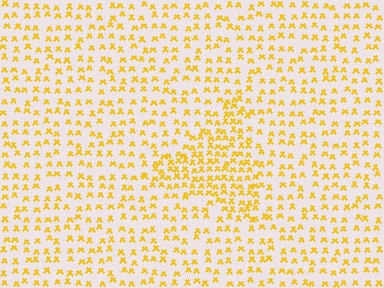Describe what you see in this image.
The image contains small yellow elements arranged at two different densities. A triangle-shaped region is visible where the elements are more densely packed than the surrounding area.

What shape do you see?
I see a triangle.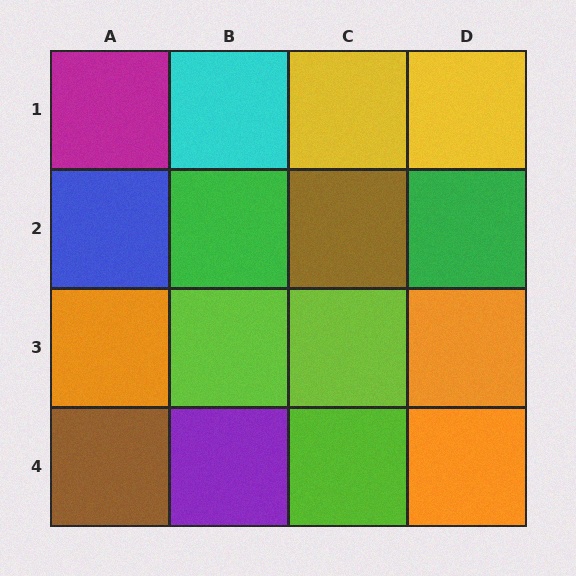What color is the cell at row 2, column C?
Brown.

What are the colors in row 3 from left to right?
Orange, lime, lime, orange.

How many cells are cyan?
1 cell is cyan.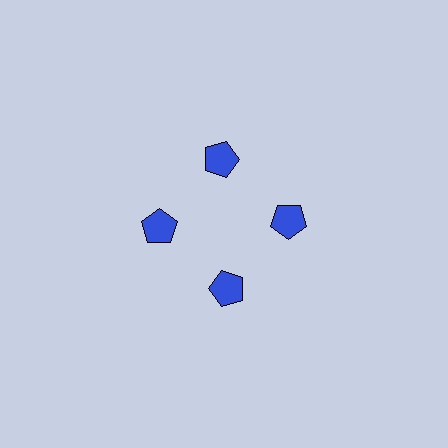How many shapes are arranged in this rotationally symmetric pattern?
There are 4 shapes, arranged in 4 groups of 1.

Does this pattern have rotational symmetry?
Yes, this pattern has 4-fold rotational symmetry. It looks the same after rotating 90 degrees around the center.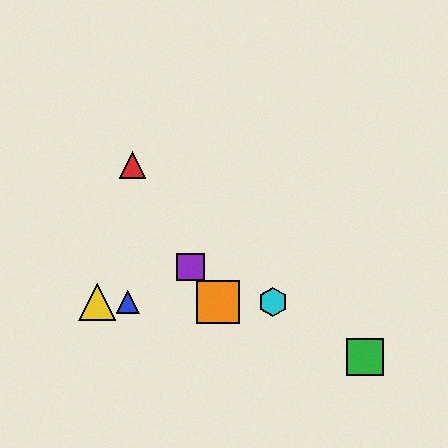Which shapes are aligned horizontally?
The blue triangle, the yellow triangle, the orange square, the cyan hexagon are aligned horizontally.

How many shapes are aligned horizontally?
4 shapes (the blue triangle, the yellow triangle, the orange square, the cyan hexagon) are aligned horizontally.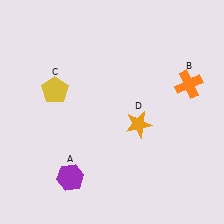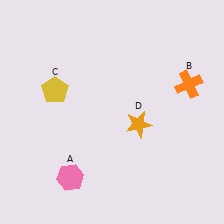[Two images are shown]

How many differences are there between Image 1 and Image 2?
There is 1 difference between the two images.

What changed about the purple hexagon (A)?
In Image 1, A is purple. In Image 2, it changed to pink.